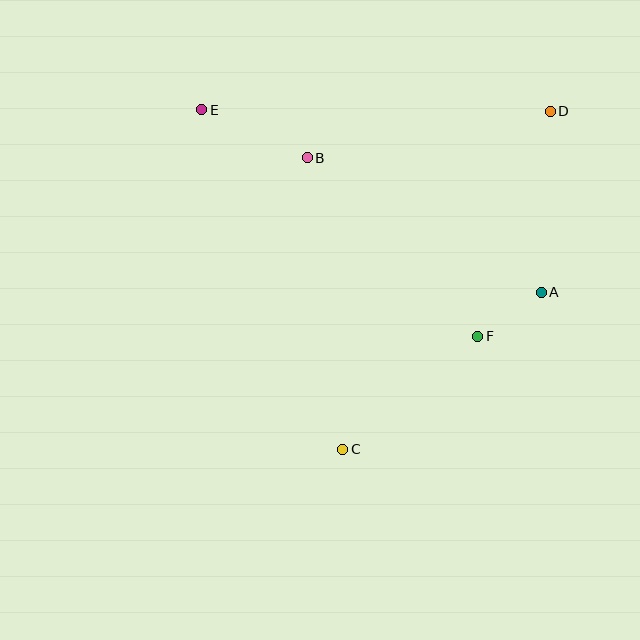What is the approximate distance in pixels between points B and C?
The distance between B and C is approximately 294 pixels.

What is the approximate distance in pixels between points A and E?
The distance between A and E is approximately 385 pixels.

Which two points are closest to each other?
Points A and F are closest to each other.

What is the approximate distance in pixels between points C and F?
The distance between C and F is approximately 176 pixels.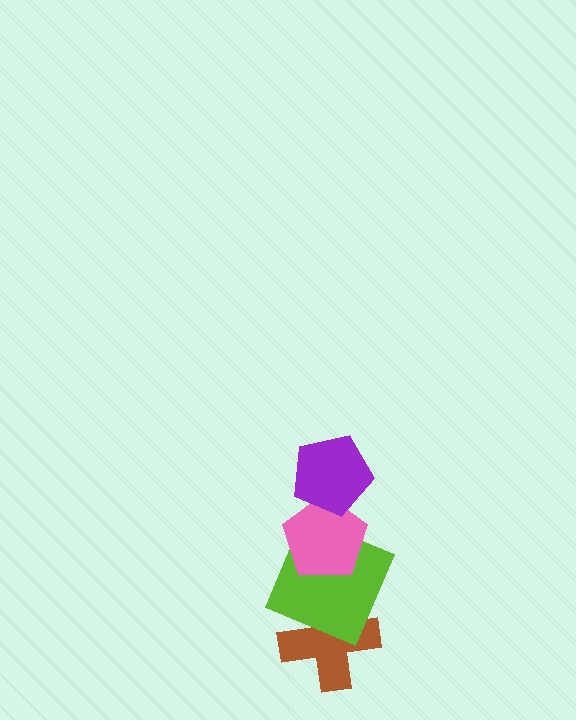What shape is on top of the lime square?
The pink pentagon is on top of the lime square.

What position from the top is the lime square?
The lime square is 3rd from the top.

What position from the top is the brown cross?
The brown cross is 4th from the top.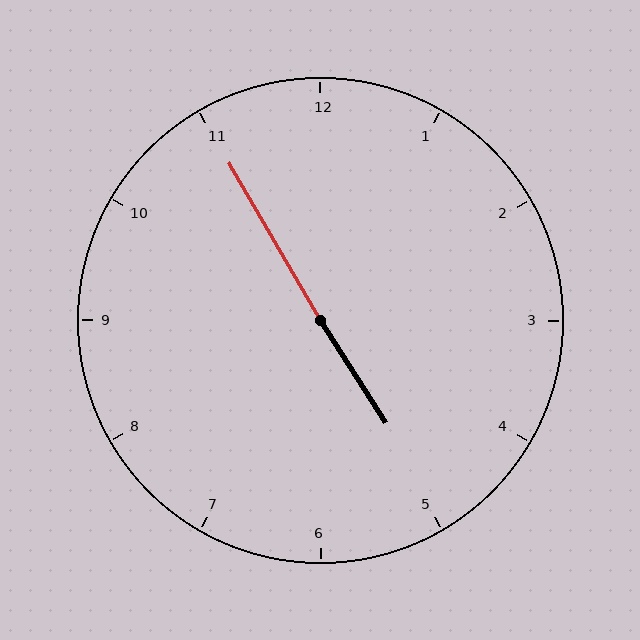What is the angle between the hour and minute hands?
Approximately 178 degrees.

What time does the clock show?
4:55.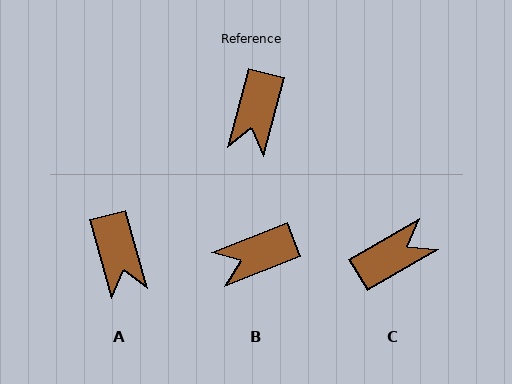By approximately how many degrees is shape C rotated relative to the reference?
Approximately 135 degrees counter-clockwise.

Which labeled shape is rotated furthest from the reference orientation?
C, about 135 degrees away.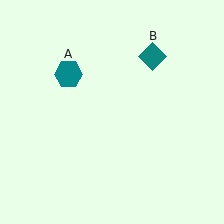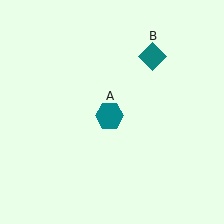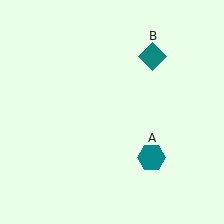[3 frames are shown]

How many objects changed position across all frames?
1 object changed position: teal hexagon (object A).